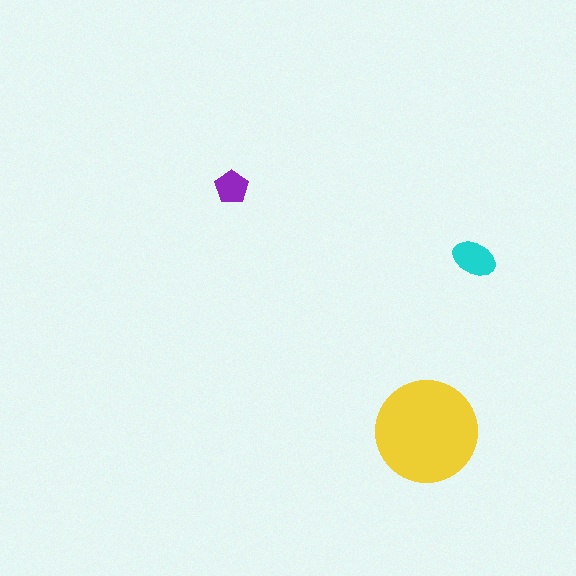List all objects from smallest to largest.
The purple pentagon, the cyan ellipse, the yellow circle.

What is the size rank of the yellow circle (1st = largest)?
1st.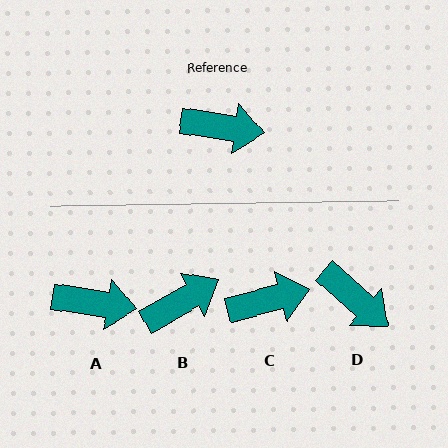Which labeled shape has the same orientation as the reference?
A.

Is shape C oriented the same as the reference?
No, it is off by about 23 degrees.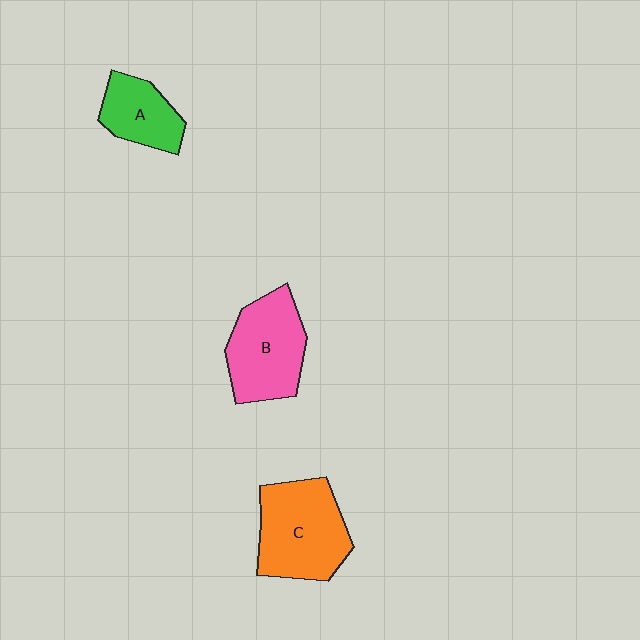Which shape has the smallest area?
Shape A (green).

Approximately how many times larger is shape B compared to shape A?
Approximately 1.5 times.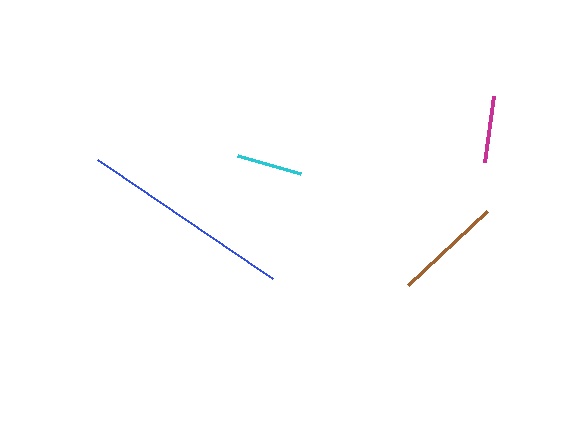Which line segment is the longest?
The blue line is the longest at approximately 212 pixels.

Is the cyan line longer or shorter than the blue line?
The blue line is longer than the cyan line.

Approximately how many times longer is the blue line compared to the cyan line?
The blue line is approximately 3.2 times the length of the cyan line.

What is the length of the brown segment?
The brown segment is approximately 109 pixels long.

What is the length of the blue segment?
The blue segment is approximately 212 pixels long.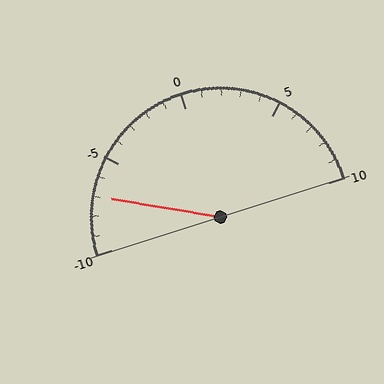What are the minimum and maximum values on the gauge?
The gauge ranges from -10 to 10.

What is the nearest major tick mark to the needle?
The nearest major tick mark is -5.